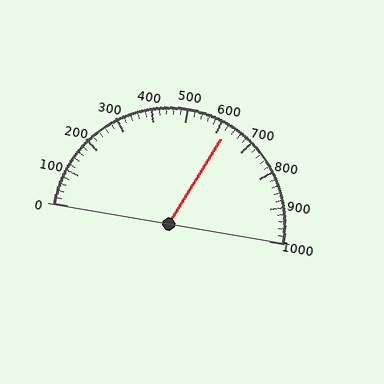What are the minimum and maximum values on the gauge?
The gauge ranges from 0 to 1000.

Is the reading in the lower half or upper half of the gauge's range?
The reading is in the upper half of the range (0 to 1000).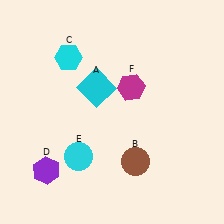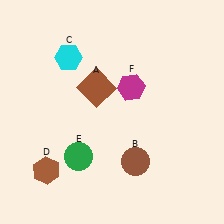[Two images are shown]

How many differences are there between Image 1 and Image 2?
There are 3 differences between the two images.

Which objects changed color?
A changed from cyan to brown. D changed from purple to brown. E changed from cyan to green.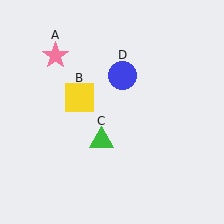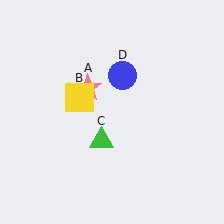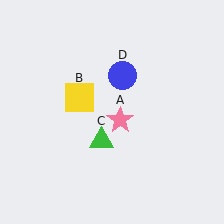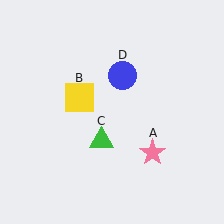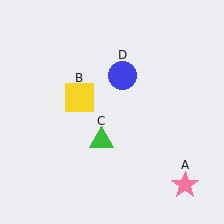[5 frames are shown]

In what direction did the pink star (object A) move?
The pink star (object A) moved down and to the right.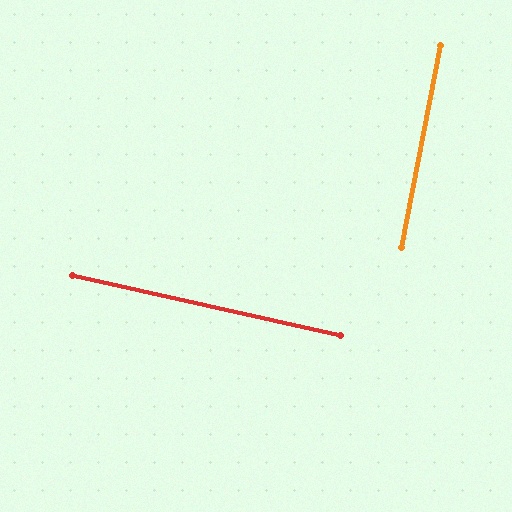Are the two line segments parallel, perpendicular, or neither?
Perpendicular — they meet at approximately 88°.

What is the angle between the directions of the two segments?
Approximately 88 degrees.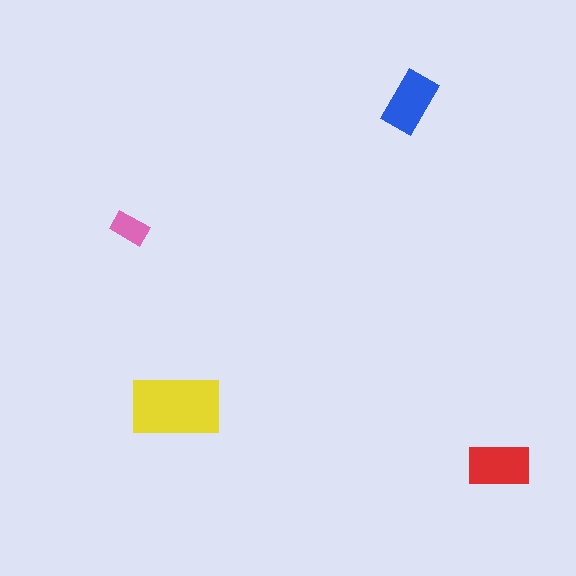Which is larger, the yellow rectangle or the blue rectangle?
The yellow one.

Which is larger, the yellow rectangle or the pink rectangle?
The yellow one.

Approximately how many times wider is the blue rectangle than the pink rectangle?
About 1.5 times wider.